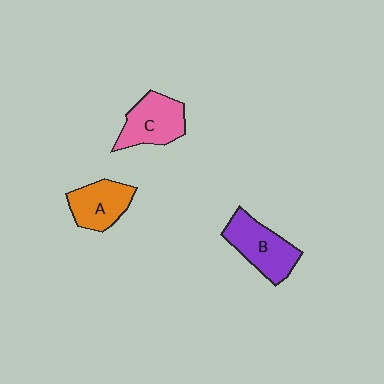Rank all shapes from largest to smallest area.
From largest to smallest: B (purple), C (pink), A (orange).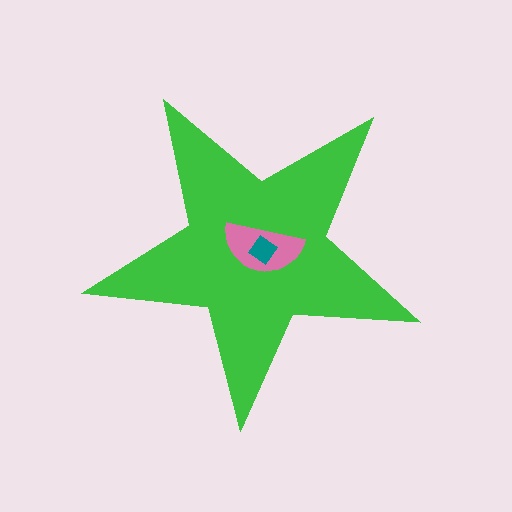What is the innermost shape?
The teal diamond.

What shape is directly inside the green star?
The pink semicircle.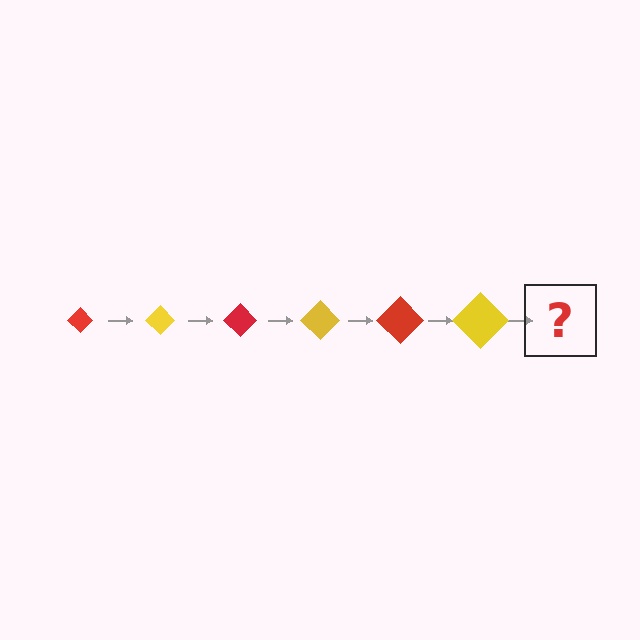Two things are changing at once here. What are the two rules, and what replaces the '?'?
The two rules are that the diamond grows larger each step and the color cycles through red and yellow. The '?' should be a red diamond, larger than the previous one.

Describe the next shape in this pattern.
It should be a red diamond, larger than the previous one.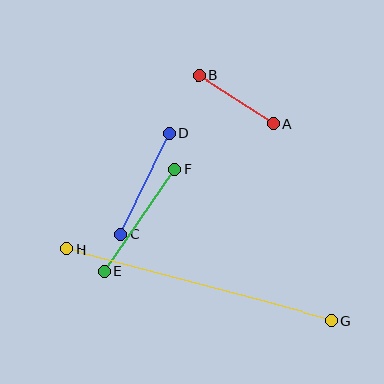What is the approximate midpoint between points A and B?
The midpoint is at approximately (236, 100) pixels.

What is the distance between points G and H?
The distance is approximately 275 pixels.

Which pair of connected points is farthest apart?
Points G and H are farthest apart.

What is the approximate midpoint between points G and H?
The midpoint is at approximately (199, 285) pixels.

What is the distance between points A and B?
The distance is approximately 89 pixels.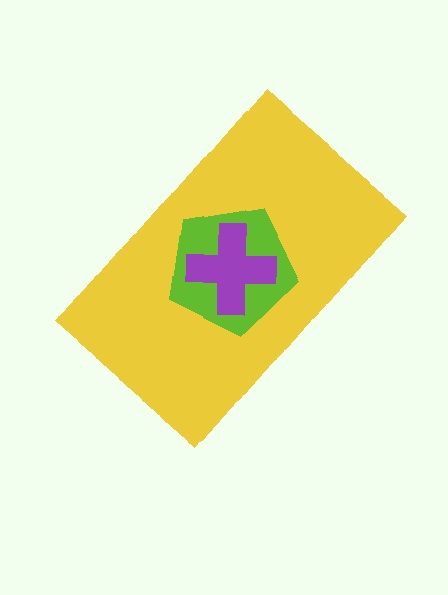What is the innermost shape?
The purple cross.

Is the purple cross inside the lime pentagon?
Yes.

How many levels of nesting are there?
3.